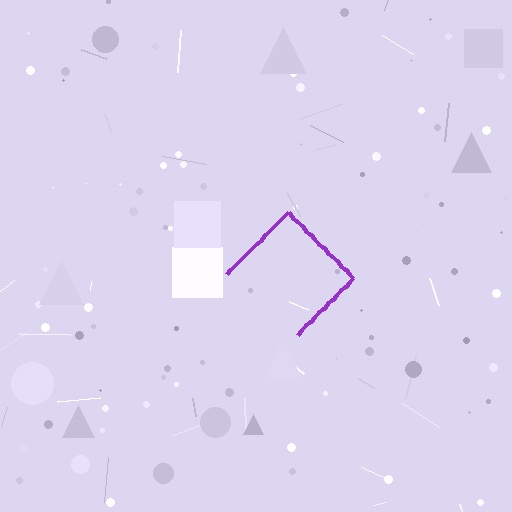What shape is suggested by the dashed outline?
The dashed outline suggests a diamond.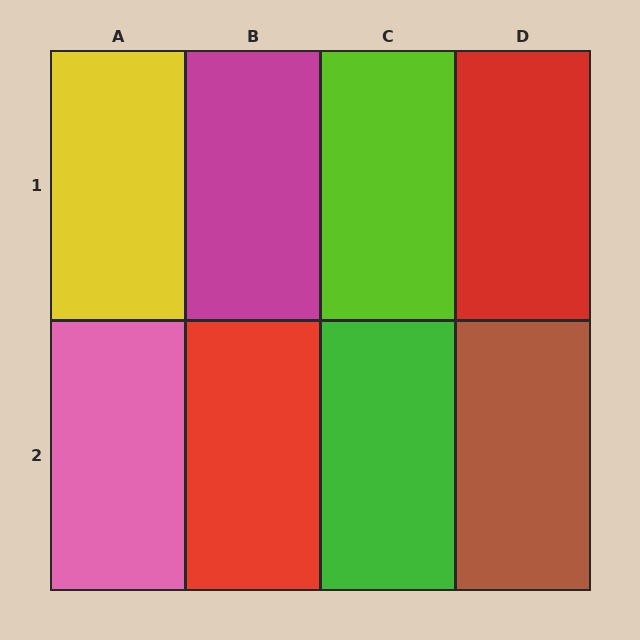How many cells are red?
2 cells are red.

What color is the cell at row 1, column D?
Red.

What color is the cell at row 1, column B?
Magenta.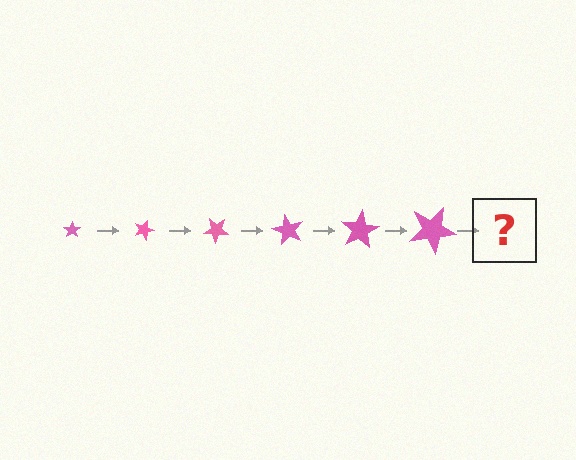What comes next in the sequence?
The next element should be a star, larger than the previous one and rotated 120 degrees from the start.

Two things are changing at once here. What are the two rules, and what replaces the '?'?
The two rules are that the star grows larger each step and it rotates 20 degrees each step. The '?' should be a star, larger than the previous one and rotated 120 degrees from the start.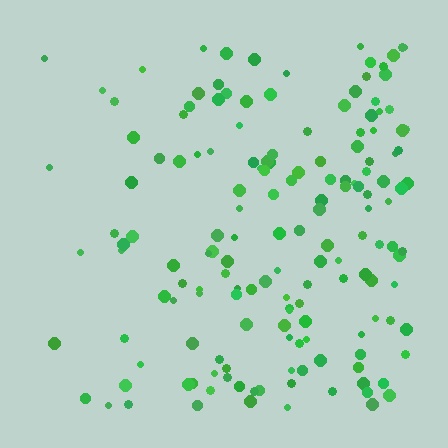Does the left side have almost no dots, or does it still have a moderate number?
Still a moderate number, just noticeably fewer than the right.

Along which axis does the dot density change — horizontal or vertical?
Horizontal.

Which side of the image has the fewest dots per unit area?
The left.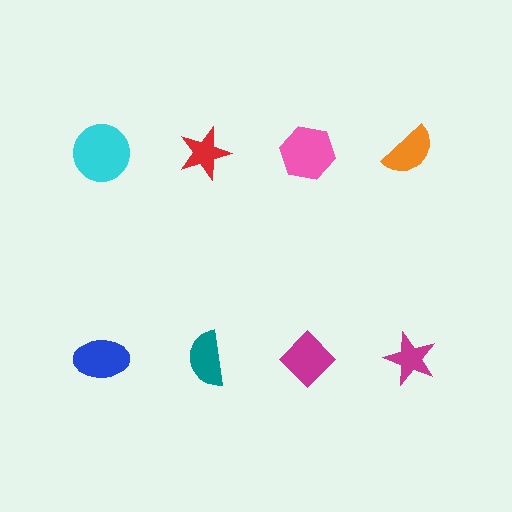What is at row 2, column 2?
A teal semicircle.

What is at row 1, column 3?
A pink hexagon.